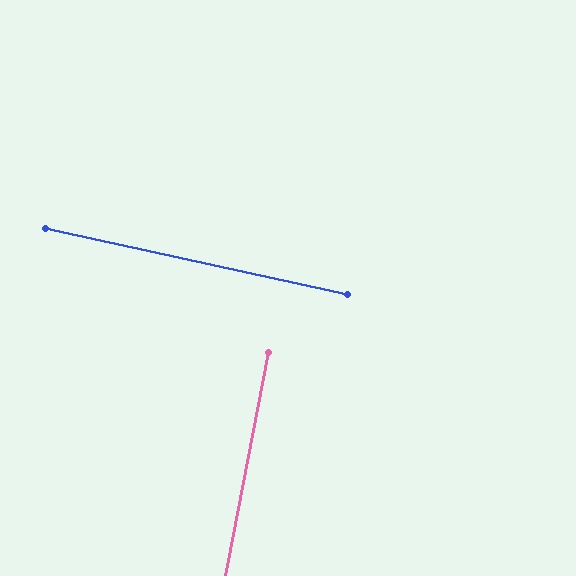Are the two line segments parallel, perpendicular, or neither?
Perpendicular — they meet at approximately 88°.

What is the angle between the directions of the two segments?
Approximately 88 degrees.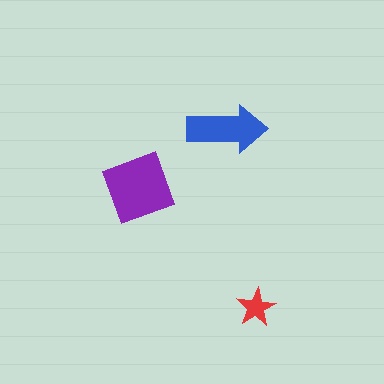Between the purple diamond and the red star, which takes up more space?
The purple diamond.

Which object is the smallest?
The red star.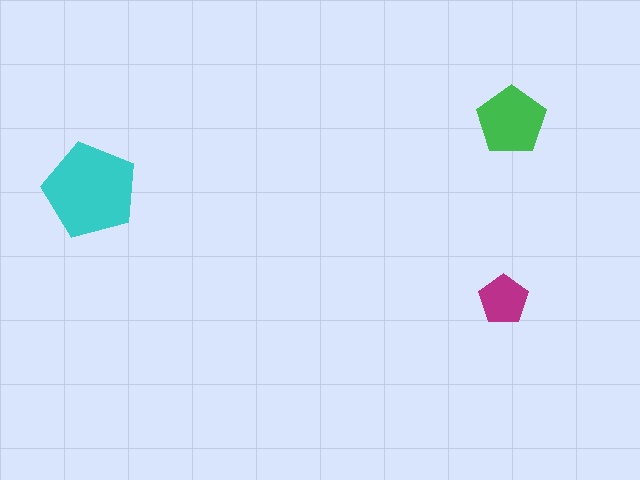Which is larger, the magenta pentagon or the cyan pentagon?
The cyan one.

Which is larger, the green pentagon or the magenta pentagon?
The green one.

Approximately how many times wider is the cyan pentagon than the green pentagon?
About 1.5 times wider.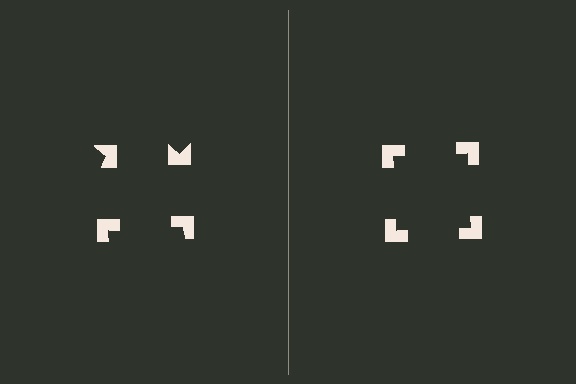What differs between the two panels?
The notched squares are positioned identically on both sides; only the wedge orientations differ. On the right they align to a square; on the left they are misaligned.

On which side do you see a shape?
An illusory square appears on the right side. On the left side the wedge cuts are rotated, so no coherent shape forms.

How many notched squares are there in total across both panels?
8 — 4 on each side.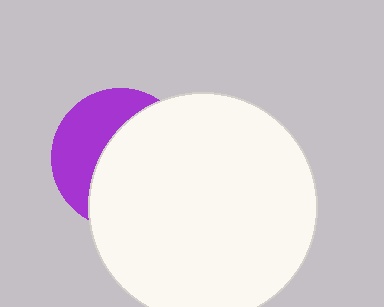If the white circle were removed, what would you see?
You would see the complete purple circle.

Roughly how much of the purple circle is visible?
A small part of it is visible (roughly 40%).